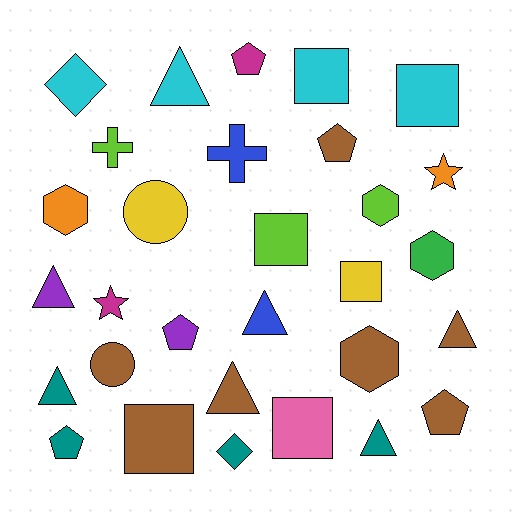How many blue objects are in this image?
There are 2 blue objects.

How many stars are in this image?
There are 2 stars.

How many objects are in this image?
There are 30 objects.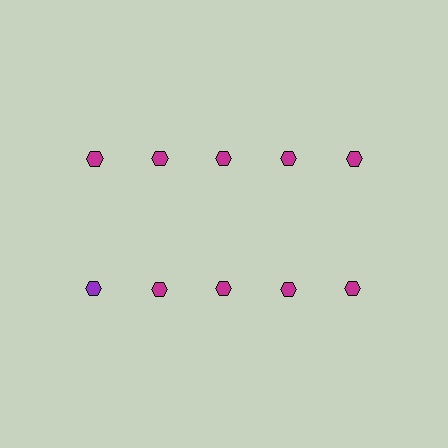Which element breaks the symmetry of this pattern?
The purple hexagon in the second row, leftmost column breaks the symmetry. All other shapes are magenta hexagons.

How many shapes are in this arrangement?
There are 10 shapes arranged in a grid pattern.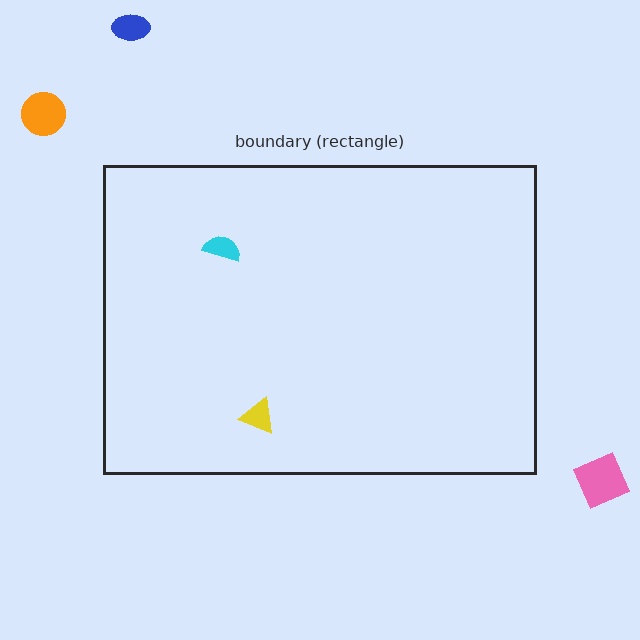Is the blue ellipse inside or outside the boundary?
Outside.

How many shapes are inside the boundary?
2 inside, 3 outside.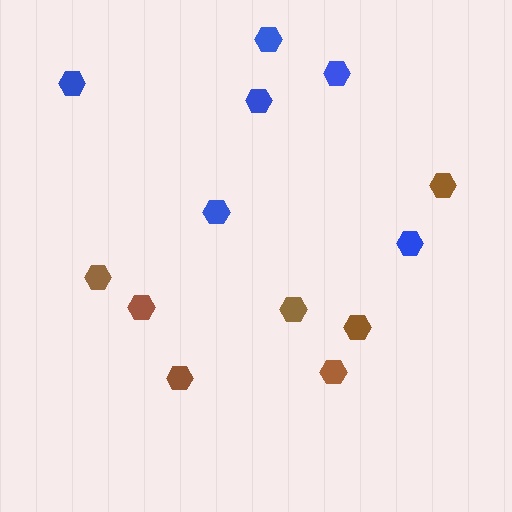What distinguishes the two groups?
There are 2 groups: one group of blue hexagons (6) and one group of brown hexagons (7).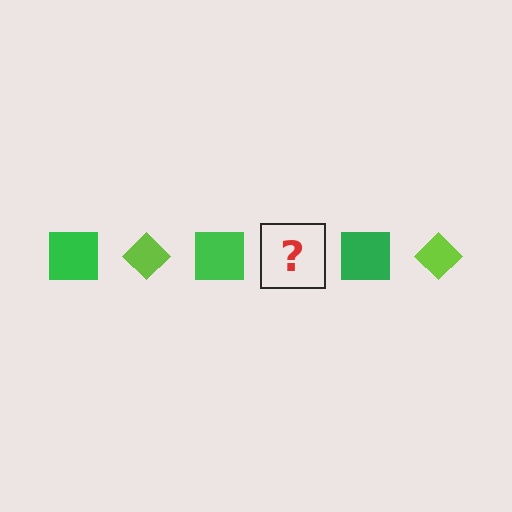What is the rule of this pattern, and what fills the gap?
The rule is that the pattern alternates between green square and lime diamond. The gap should be filled with a lime diamond.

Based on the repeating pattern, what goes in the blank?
The blank should be a lime diamond.